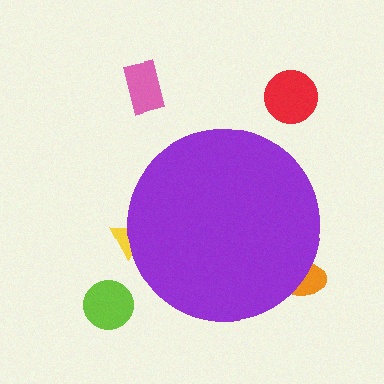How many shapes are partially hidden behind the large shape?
2 shapes are partially hidden.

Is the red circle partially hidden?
No, the red circle is fully visible.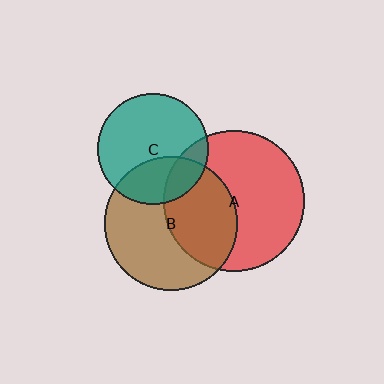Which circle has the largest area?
Circle A (red).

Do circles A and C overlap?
Yes.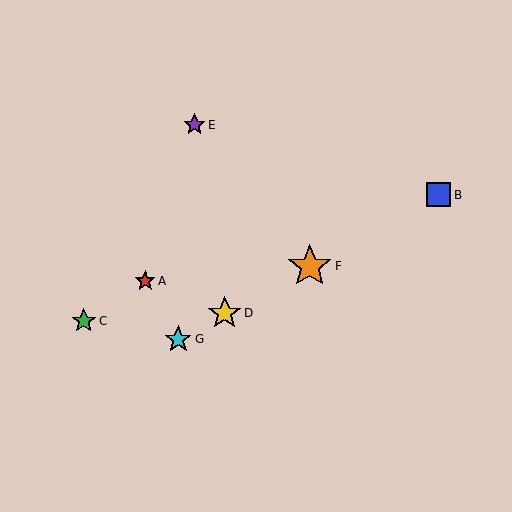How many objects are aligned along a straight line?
4 objects (B, D, F, G) are aligned along a straight line.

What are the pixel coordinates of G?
Object G is at (178, 339).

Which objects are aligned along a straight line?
Objects B, D, F, G are aligned along a straight line.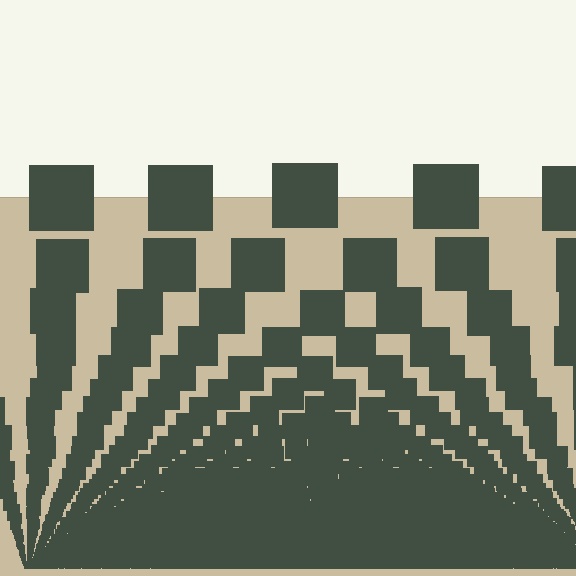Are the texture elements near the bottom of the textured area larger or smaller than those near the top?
Smaller. The gradient is inverted — elements near the bottom are smaller and denser.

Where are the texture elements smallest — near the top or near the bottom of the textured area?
Near the bottom.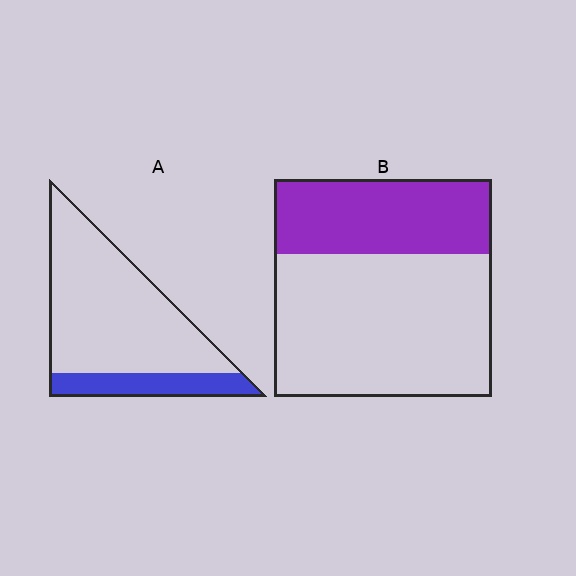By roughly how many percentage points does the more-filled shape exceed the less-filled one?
By roughly 15 percentage points (B over A).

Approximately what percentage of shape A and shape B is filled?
A is approximately 20% and B is approximately 35%.